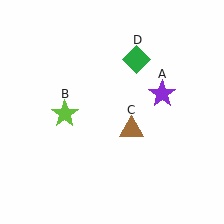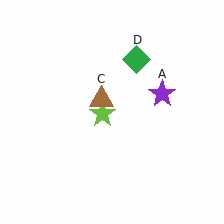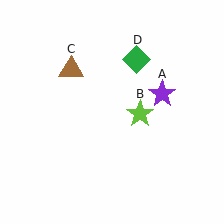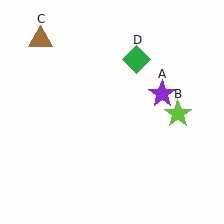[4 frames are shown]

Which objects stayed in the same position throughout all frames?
Purple star (object A) and green diamond (object D) remained stationary.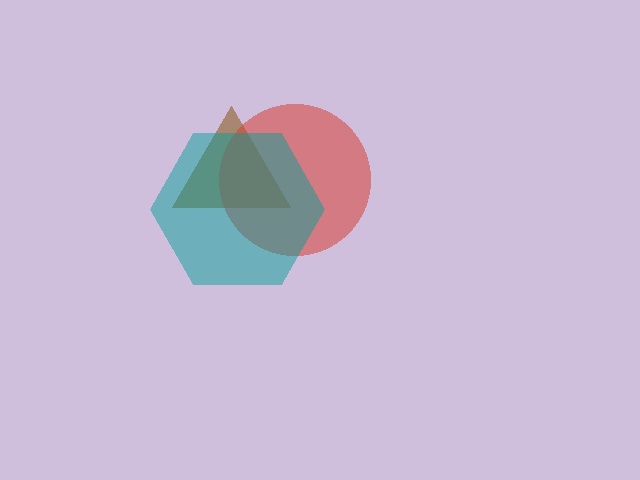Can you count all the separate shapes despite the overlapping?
Yes, there are 3 separate shapes.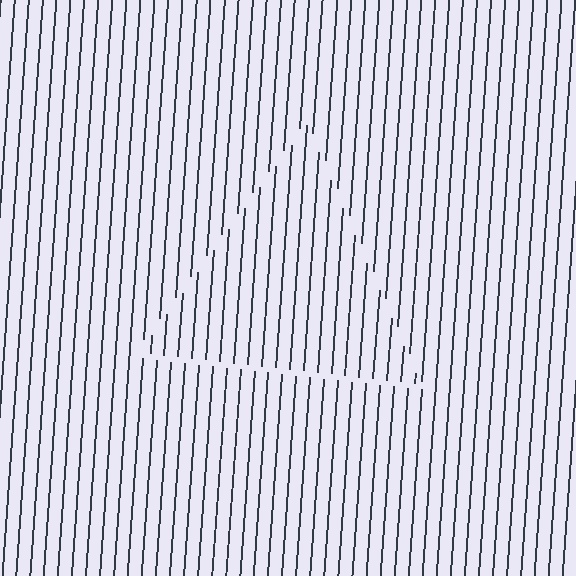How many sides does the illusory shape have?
3 sides — the line-ends trace a triangle.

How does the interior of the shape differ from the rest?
The interior of the shape contains the same grating, shifted by half a period — the contour is defined by the phase discontinuity where line-ends from the inner and outer gratings abut.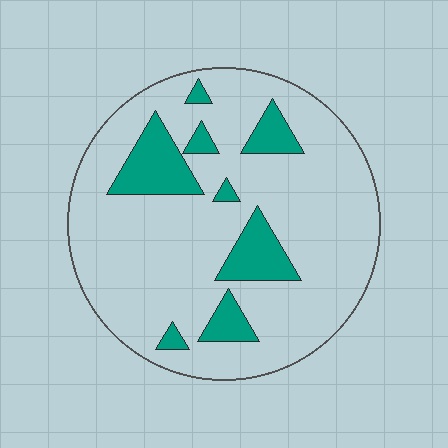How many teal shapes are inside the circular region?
8.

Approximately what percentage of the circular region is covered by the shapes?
Approximately 15%.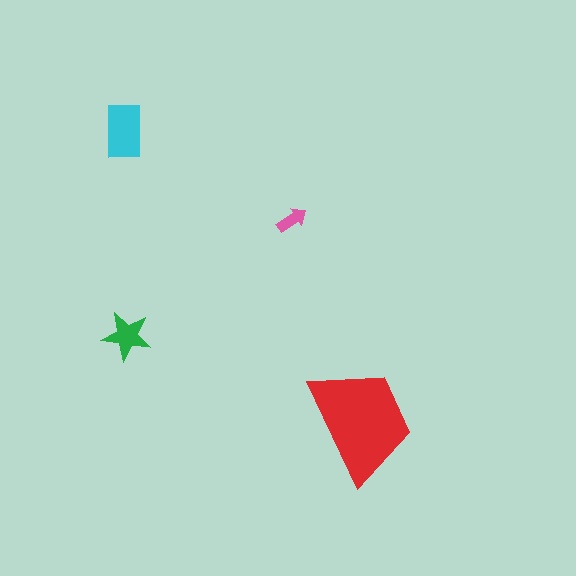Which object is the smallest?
The pink arrow.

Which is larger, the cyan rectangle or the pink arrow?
The cyan rectangle.